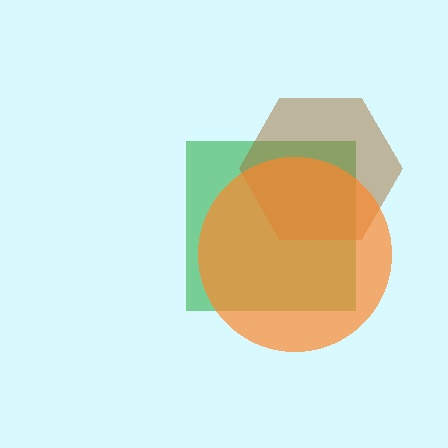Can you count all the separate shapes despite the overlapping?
Yes, there are 3 separate shapes.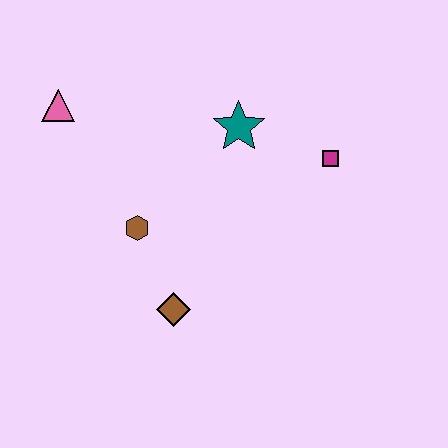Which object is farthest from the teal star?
The brown diamond is farthest from the teal star.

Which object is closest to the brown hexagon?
The brown diamond is closest to the brown hexagon.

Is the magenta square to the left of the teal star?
No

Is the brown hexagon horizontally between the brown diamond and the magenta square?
No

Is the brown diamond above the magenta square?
No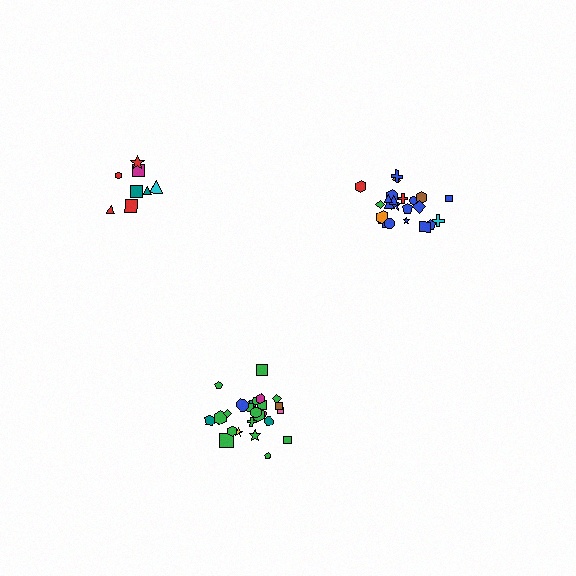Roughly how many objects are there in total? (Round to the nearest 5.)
Roughly 55 objects in total.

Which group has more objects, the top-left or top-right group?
The top-right group.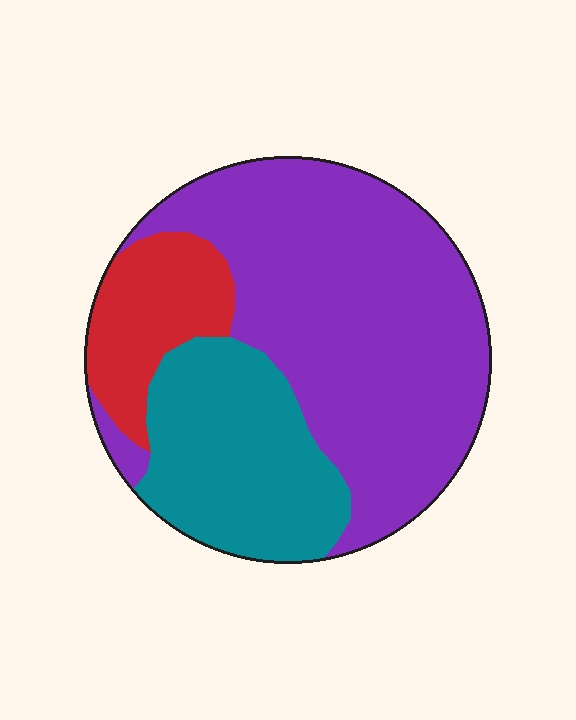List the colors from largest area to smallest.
From largest to smallest: purple, teal, red.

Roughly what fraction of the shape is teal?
Teal takes up about one quarter (1/4) of the shape.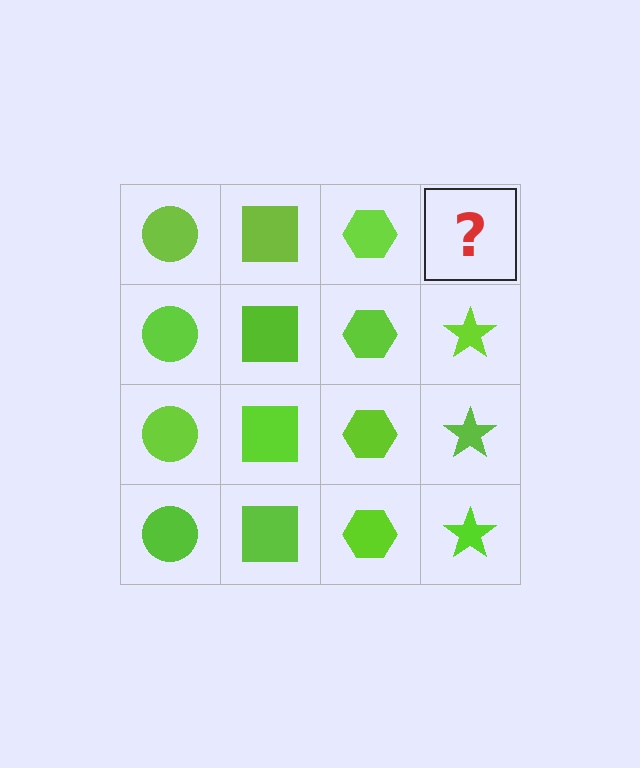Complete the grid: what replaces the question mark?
The question mark should be replaced with a lime star.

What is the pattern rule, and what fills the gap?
The rule is that each column has a consistent shape. The gap should be filled with a lime star.